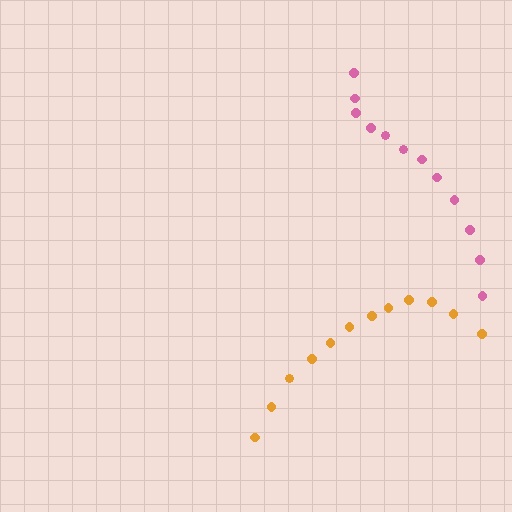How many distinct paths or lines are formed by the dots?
There are 2 distinct paths.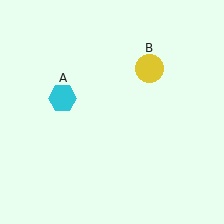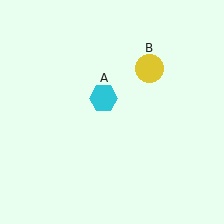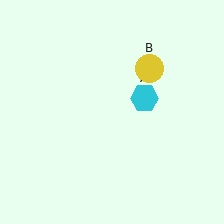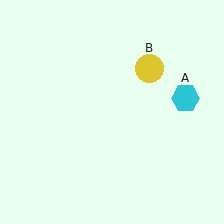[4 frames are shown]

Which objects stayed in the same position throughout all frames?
Yellow circle (object B) remained stationary.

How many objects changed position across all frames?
1 object changed position: cyan hexagon (object A).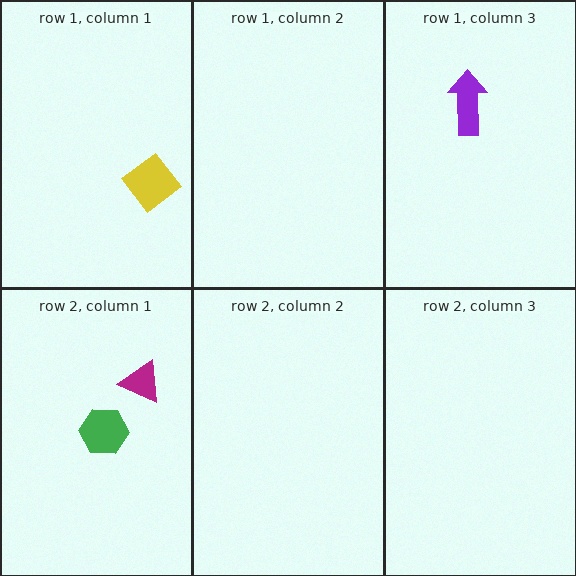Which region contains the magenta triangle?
The row 2, column 1 region.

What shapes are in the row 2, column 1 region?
The green hexagon, the magenta triangle.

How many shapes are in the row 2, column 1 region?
2.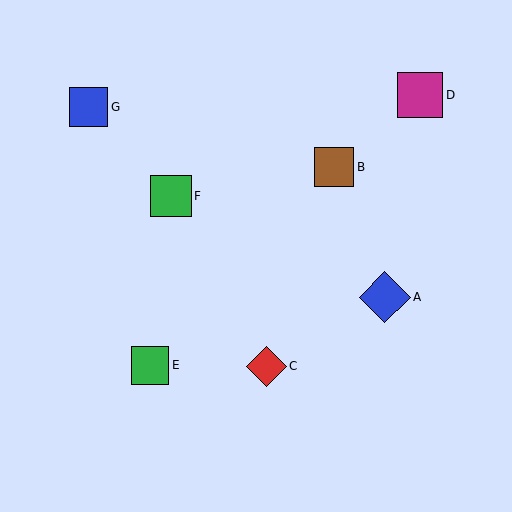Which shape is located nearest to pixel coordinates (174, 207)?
The green square (labeled F) at (171, 196) is nearest to that location.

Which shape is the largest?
The blue diamond (labeled A) is the largest.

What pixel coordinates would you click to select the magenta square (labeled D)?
Click at (420, 95) to select the magenta square D.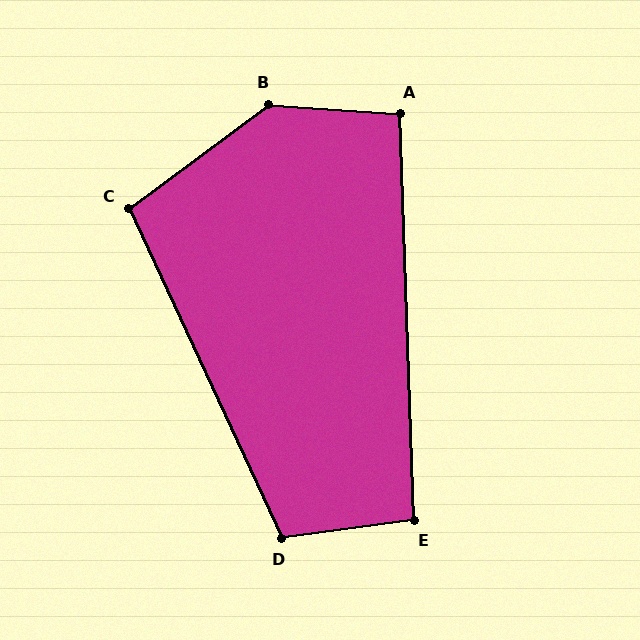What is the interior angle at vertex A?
Approximately 96 degrees (obtuse).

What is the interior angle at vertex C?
Approximately 102 degrees (obtuse).